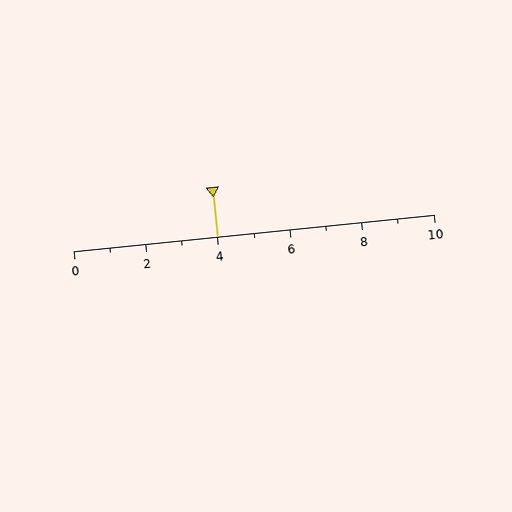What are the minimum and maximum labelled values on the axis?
The axis runs from 0 to 10.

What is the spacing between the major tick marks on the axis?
The major ticks are spaced 2 apart.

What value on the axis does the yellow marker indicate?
The marker indicates approximately 4.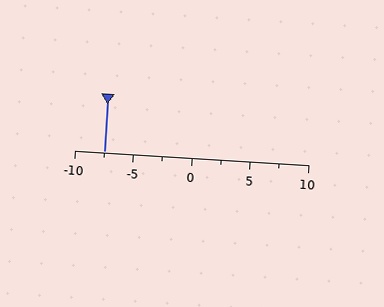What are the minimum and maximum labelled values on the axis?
The axis runs from -10 to 10.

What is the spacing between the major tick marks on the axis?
The major ticks are spaced 5 apart.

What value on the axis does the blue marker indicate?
The marker indicates approximately -7.5.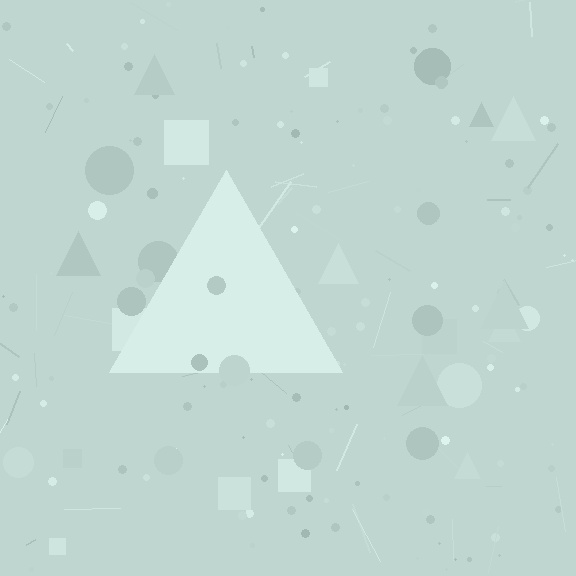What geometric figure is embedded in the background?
A triangle is embedded in the background.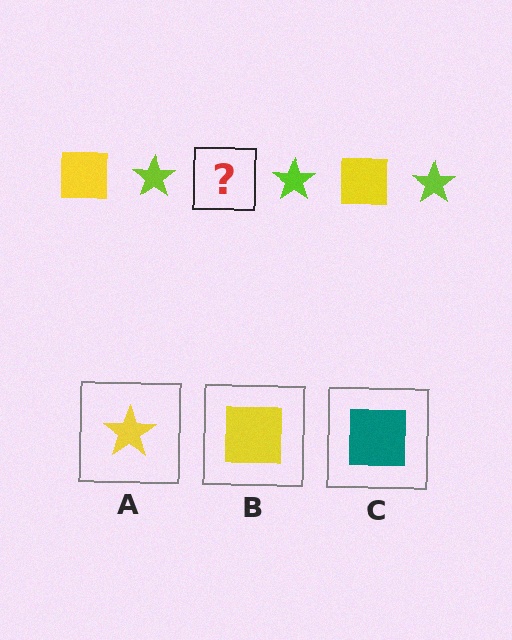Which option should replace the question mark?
Option B.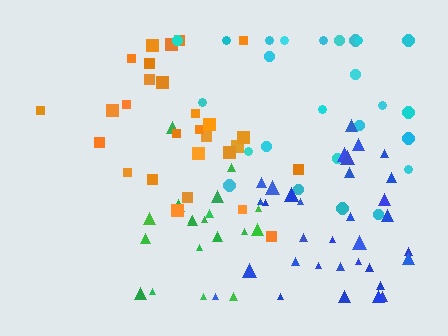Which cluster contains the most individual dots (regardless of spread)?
Blue (33).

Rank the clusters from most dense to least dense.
blue, orange, cyan, green.